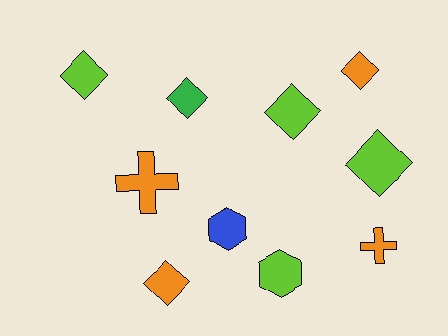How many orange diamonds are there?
There are 2 orange diamonds.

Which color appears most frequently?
Orange, with 4 objects.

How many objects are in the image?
There are 10 objects.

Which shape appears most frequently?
Diamond, with 6 objects.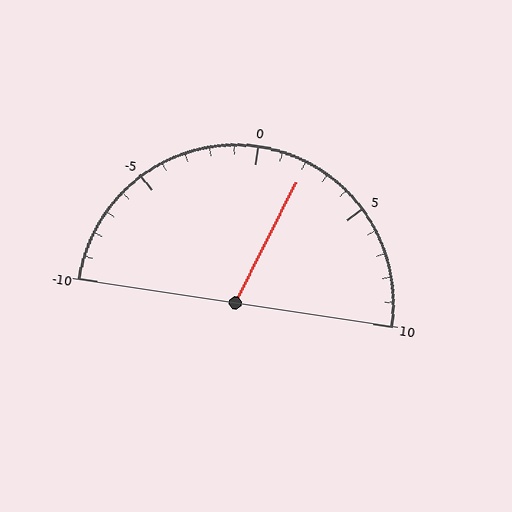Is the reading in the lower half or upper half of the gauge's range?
The reading is in the upper half of the range (-10 to 10).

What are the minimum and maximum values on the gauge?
The gauge ranges from -10 to 10.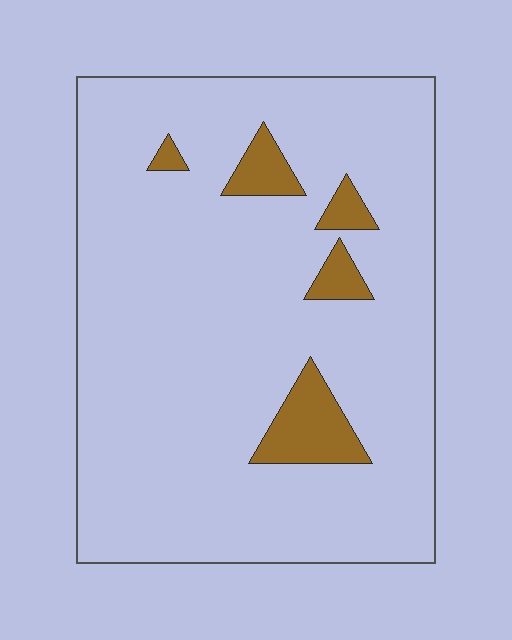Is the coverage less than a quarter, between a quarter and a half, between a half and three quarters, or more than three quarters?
Less than a quarter.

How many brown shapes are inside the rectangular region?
5.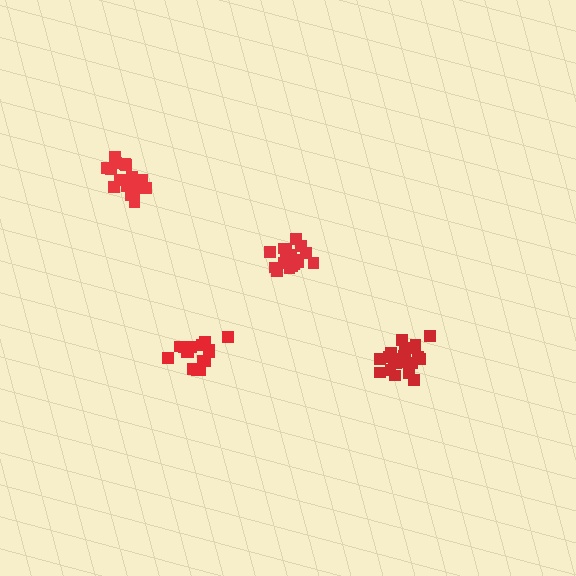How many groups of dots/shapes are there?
There are 4 groups.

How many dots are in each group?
Group 1: 16 dots, Group 2: 17 dots, Group 3: 19 dots, Group 4: 20 dots (72 total).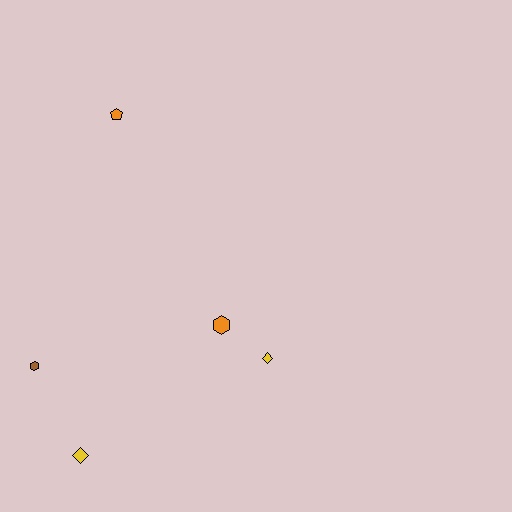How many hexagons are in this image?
There are 2 hexagons.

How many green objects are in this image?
There are no green objects.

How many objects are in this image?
There are 5 objects.